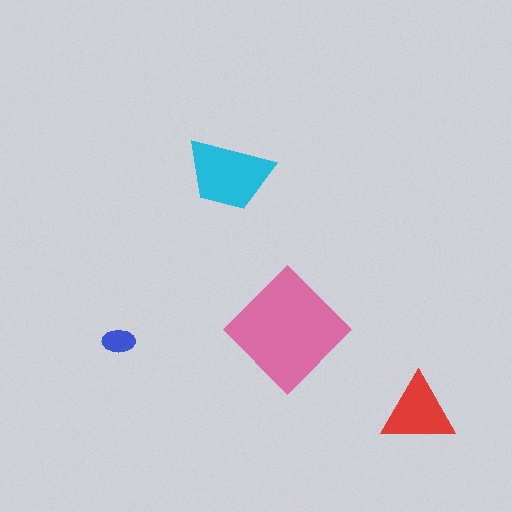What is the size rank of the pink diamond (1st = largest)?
1st.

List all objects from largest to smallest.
The pink diamond, the cyan trapezoid, the red triangle, the blue ellipse.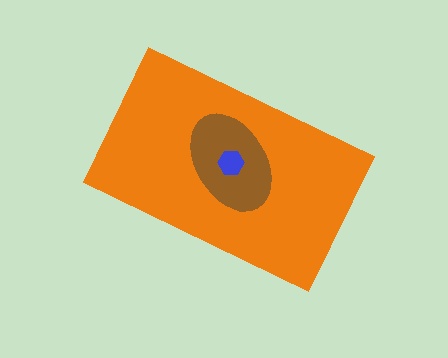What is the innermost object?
The blue hexagon.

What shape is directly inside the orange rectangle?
The brown ellipse.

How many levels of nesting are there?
3.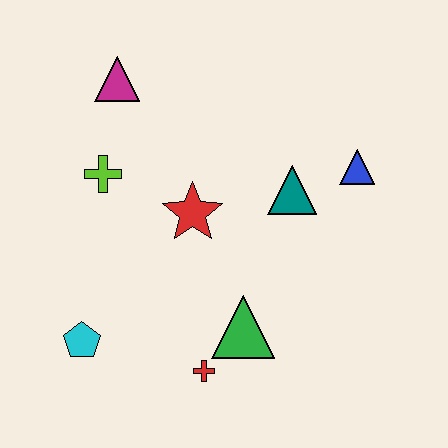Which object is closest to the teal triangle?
The blue triangle is closest to the teal triangle.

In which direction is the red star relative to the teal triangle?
The red star is to the left of the teal triangle.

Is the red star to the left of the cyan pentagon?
No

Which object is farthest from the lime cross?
The blue triangle is farthest from the lime cross.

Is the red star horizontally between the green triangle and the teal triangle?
No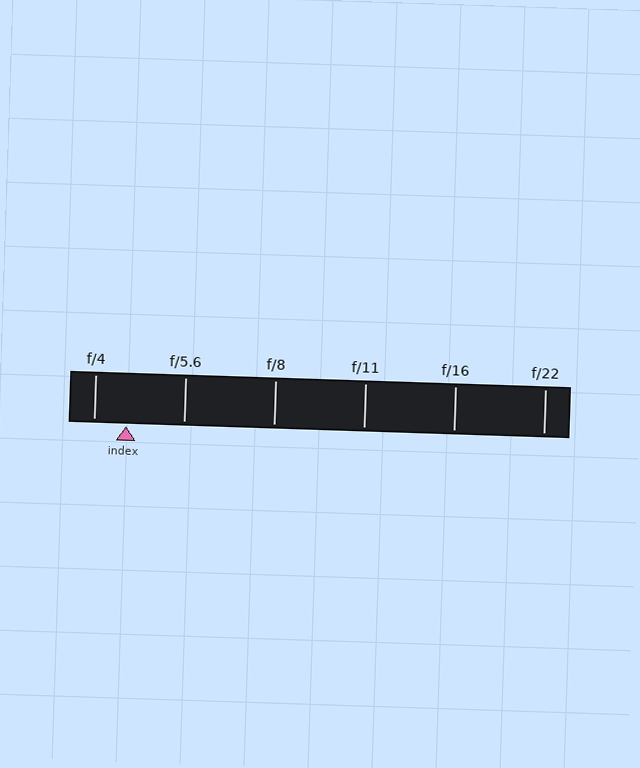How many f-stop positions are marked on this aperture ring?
There are 6 f-stop positions marked.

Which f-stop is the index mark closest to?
The index mark is closest to f/4.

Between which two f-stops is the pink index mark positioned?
The index mark is between f/4 and f/5.6.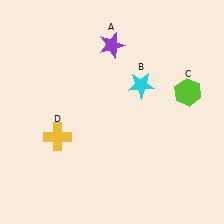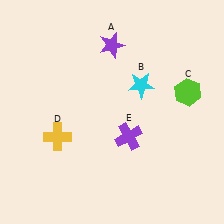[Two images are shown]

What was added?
A purple cross (E) was added in Image 2.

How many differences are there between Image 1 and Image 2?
There is 1 difference between the two images.